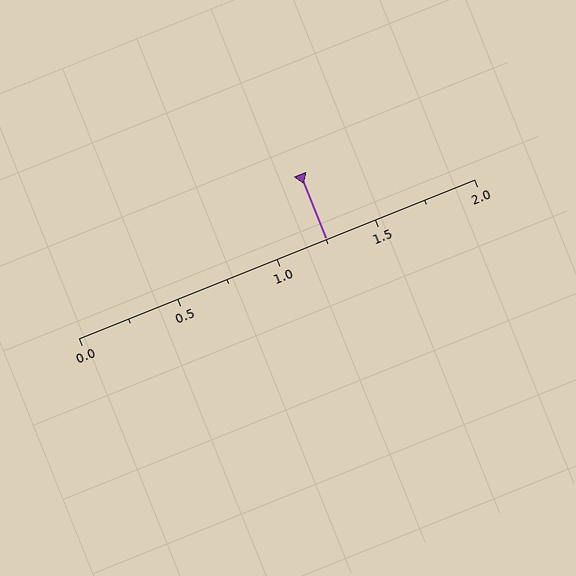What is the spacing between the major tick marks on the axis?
The major ticks are spaced 0.5 apart.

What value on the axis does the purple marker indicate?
The marker indicates approximately 1.25.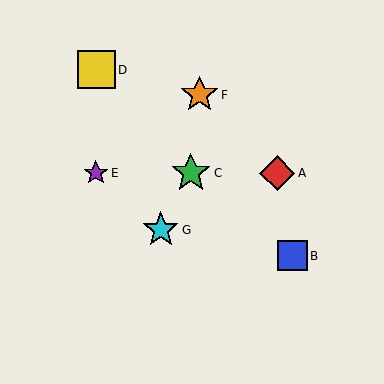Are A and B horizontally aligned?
No, A is at y≈173 and B is at y≈256.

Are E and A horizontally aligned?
Yes, both are at y≈173.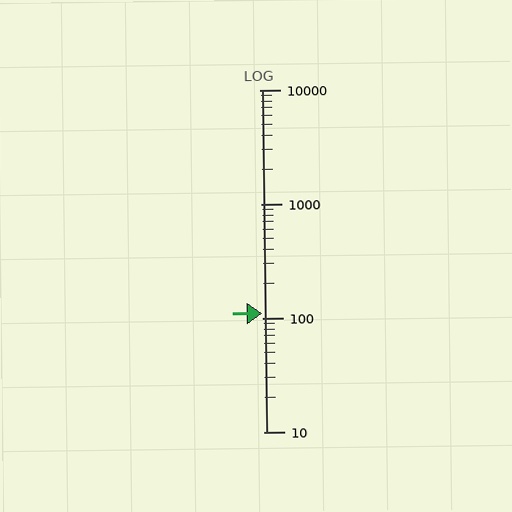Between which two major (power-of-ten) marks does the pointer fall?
The pointer is between 100 and 1000.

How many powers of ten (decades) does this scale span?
The scale spans 3 decades, from 10 to 10000.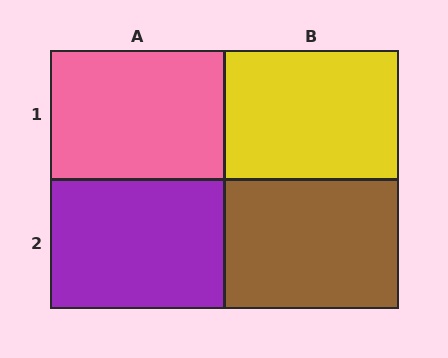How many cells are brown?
1 cell is brown.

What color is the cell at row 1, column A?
Pink.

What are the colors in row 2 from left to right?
Purple, brown.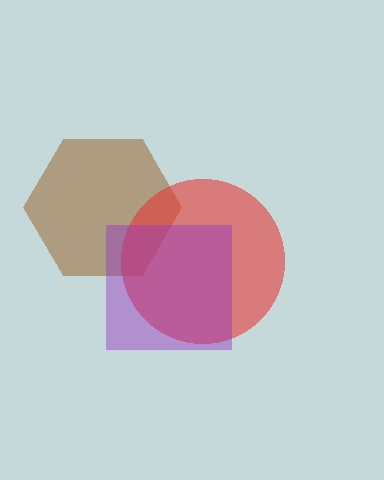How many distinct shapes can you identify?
There are 3 distinct shapes: a brown hexagon, a red circle, a purple square.